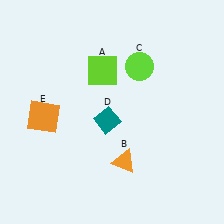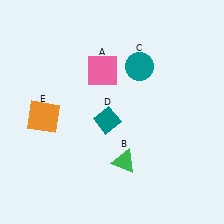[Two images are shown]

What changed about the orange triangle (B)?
In Image 1, B is orange. In Image 2, it changed to green.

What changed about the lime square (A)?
In Image 1, A is lime. In Image 2, it changed to pink.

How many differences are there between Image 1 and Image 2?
There are 3 differences between the two images.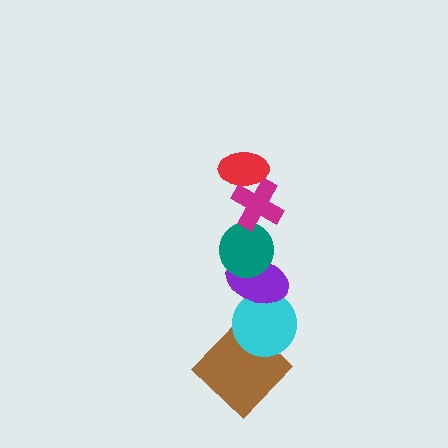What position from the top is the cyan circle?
The cyan circle is 5th from the top.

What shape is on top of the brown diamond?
The cyan circle is on top of the brown diamond.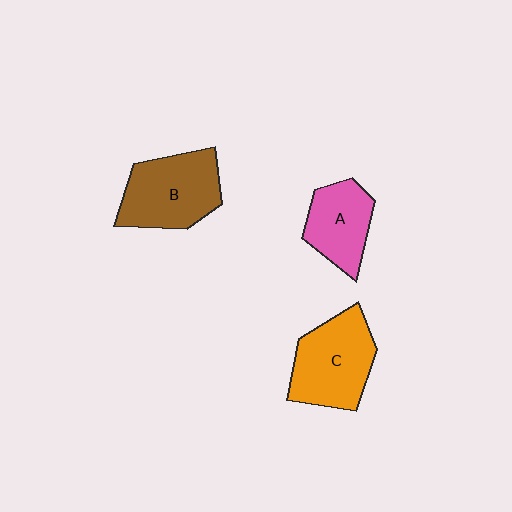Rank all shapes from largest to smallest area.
From largest to smallest: B (brown), C (orange), A (pink).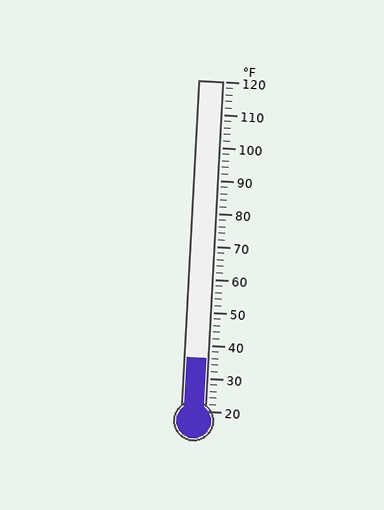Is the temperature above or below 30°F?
The temperature is above 30°F.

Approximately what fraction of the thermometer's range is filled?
The thermometer is filled to approximately 15% of its range.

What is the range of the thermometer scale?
The thermometer scale ranges from 20°F to 120°F.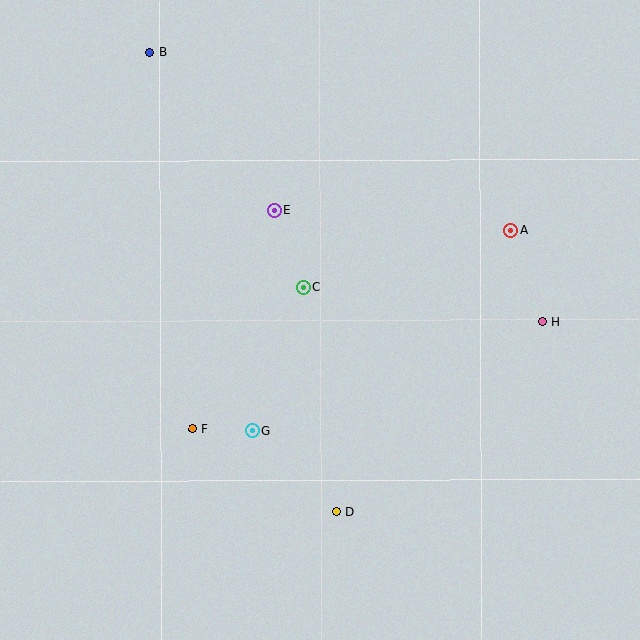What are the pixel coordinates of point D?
Point D is at (336, 512).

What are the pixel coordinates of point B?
Point B is at (150, 52).